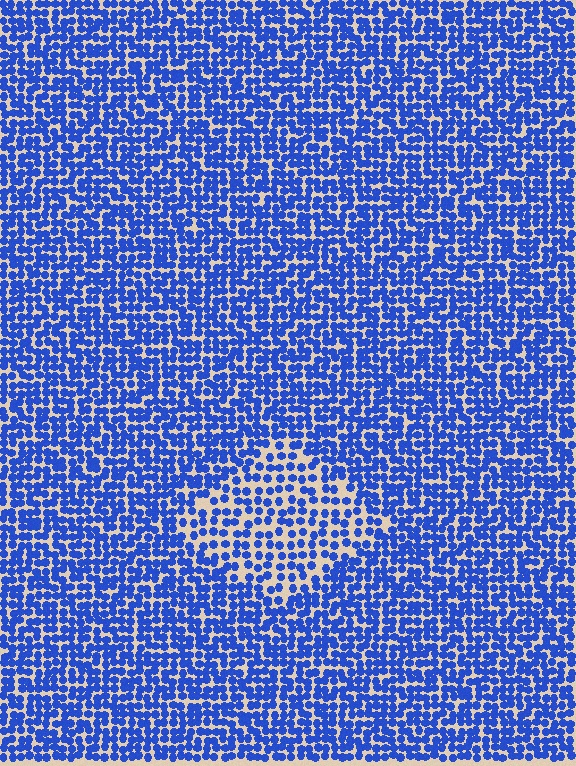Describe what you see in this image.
The image contains small blue elements arranged at two different densities. A diamond-shaped region is visible where the elements are less densely packed than the surrounding area.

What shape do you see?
I see a diamond.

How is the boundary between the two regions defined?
The boundary is defined by a change in element density (approximately 1.7x ratio). All elements are the same color, size, and shape.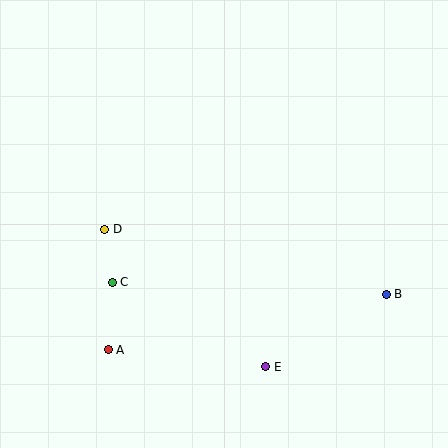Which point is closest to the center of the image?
Point D at (105, 229) is closest to the center.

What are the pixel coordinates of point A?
Point A is at (108, 350).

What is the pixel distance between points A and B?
The distance between A and B is 284 pixels.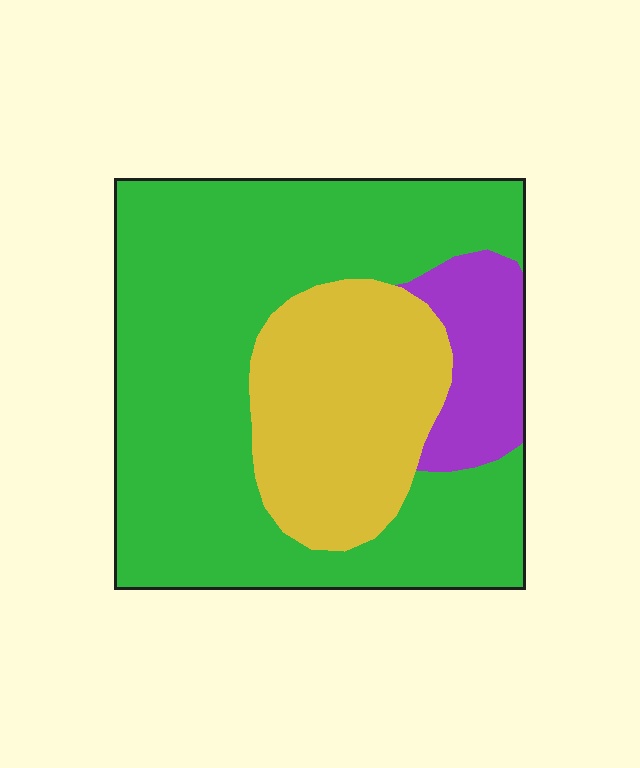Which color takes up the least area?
Purple, at roughly 10%.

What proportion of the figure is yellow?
Yellow takes up about one quarter (1/4) of the figure.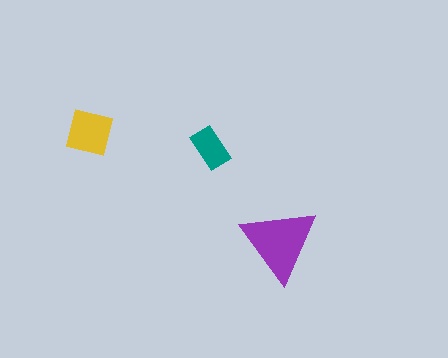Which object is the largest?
The purple triangle.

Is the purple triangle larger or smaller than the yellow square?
Larger.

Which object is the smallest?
The teal rectangle.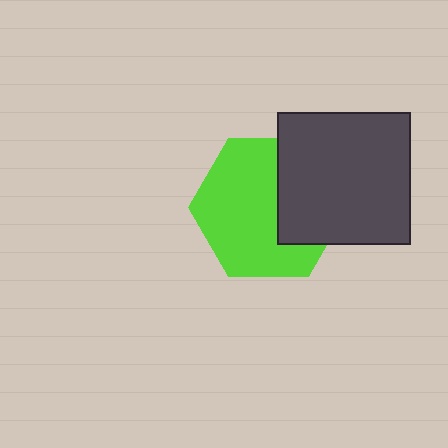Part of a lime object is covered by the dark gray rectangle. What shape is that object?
It is a hexagon.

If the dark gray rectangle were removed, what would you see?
You would see the complete lime hexagon.